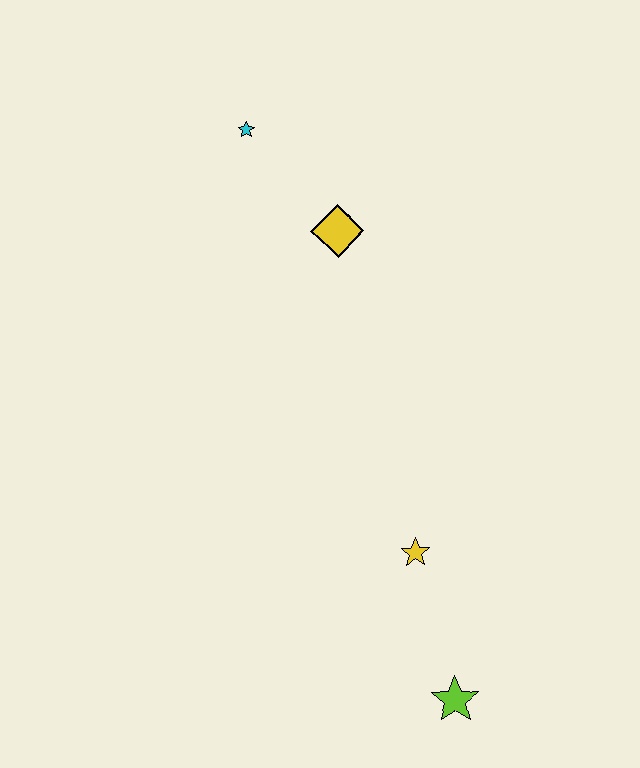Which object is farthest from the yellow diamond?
The lime star is farthest from the yellow diamond.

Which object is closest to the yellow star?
The lime star is closest to the yellow star.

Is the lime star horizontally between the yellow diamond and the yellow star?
No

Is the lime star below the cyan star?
Yes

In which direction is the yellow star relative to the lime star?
The yellow star is above the lime star.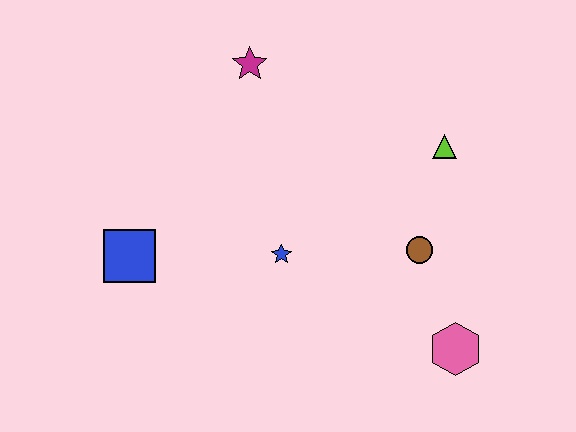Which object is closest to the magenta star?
The blue star is closest to the magenta star.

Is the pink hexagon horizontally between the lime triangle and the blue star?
No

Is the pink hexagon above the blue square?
No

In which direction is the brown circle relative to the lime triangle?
The brown circle is below the lime triangle.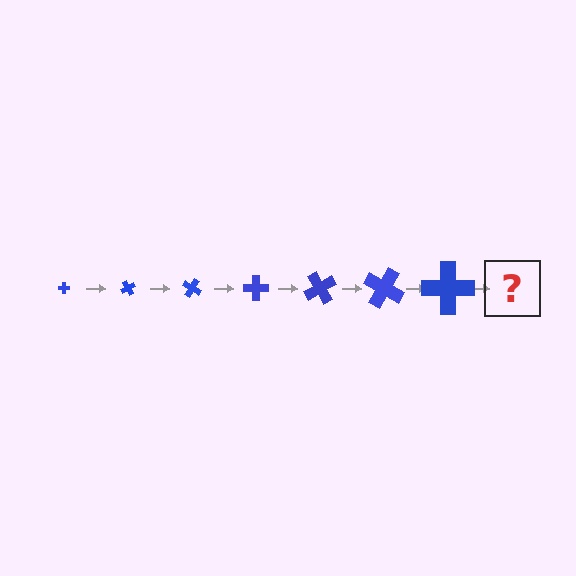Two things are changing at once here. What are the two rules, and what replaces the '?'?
The two rules are that the cross grows larger each step and it rotates 60 degrees each step. The '?' should be a cross, larger than the previous one and rotated 420 degrees from the start.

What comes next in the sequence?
The next element should be a cross, larger than the previous one and rotated 420 degrees from the start.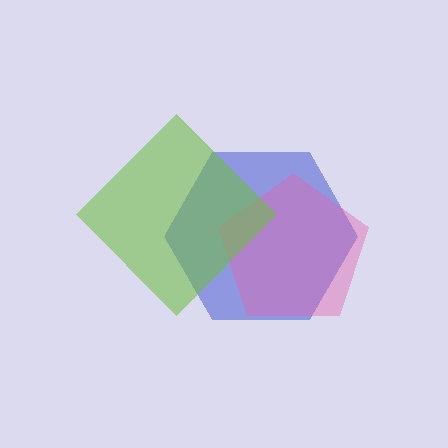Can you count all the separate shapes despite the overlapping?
Yes, there are 3 separate shapes.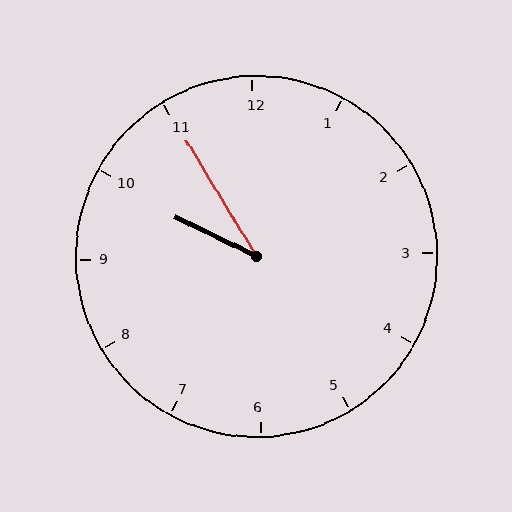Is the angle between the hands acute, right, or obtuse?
It is acute.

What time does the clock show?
9:55.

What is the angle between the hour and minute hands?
Approximately 32 degrees.